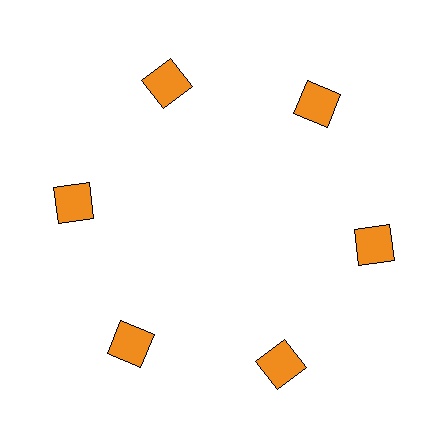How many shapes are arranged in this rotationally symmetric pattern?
There are 6 shapes, arranged in 6 groups of 1.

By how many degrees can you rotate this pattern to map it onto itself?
The pattern maps onto itself every 60 degrees of rotation.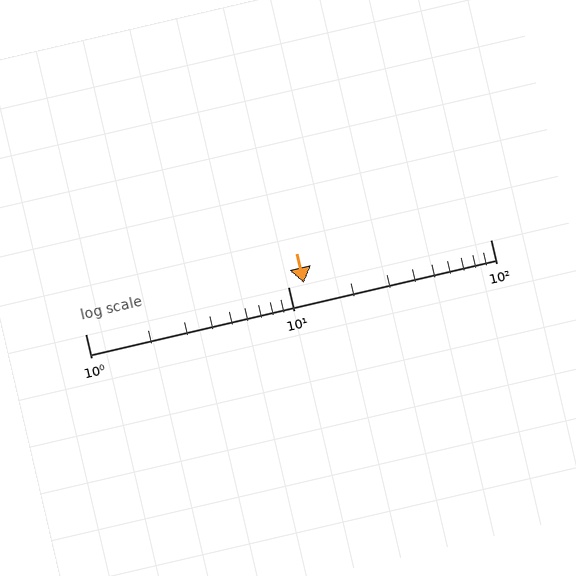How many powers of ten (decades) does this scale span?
The scale spans 2 decades, from 1 to 100.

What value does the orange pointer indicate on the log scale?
The pointer indicates approximately 12.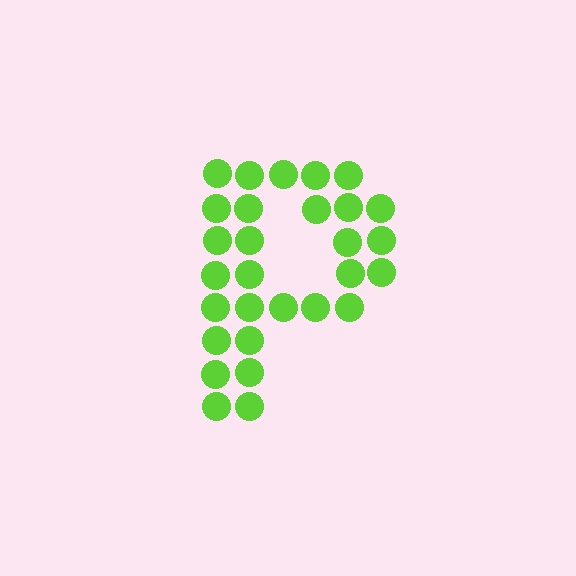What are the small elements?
The small elements are circles.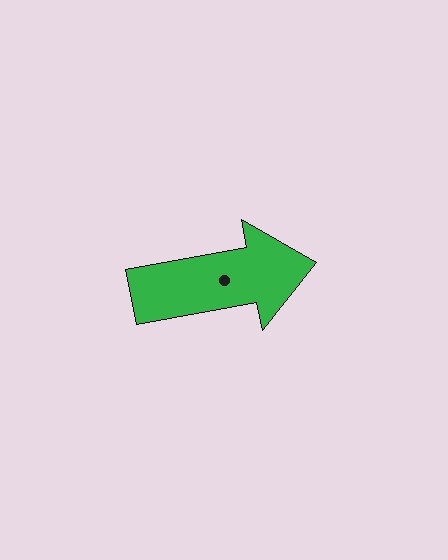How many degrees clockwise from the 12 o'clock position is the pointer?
Approximately 80 degrees.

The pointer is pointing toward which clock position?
Roughly 3 o'clock.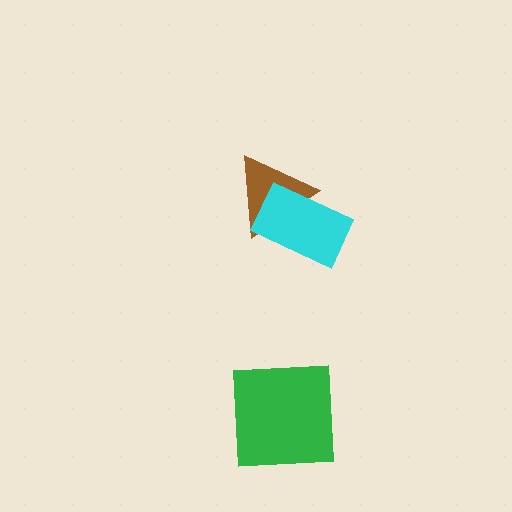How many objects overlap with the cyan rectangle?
1 object overlaps with the cyan rectangle.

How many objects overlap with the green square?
0 objects overlap with the green square.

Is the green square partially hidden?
No, no other shape covers it.